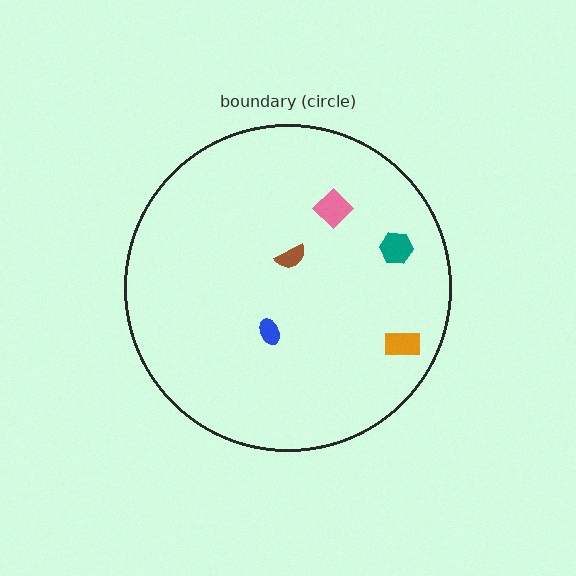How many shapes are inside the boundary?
5 inside, 0 outside.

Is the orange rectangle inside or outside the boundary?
Inside.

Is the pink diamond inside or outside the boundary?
Inside.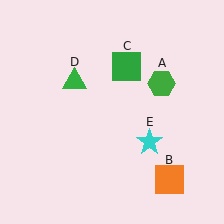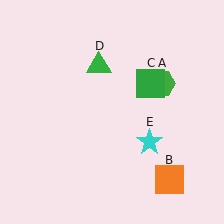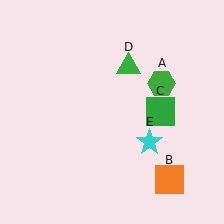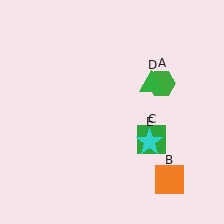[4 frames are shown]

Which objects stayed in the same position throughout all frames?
Green hexagon (object A) and orange square (object B) and cyan star (object E) remained stationary.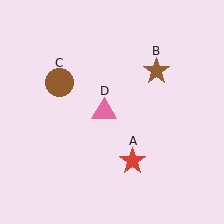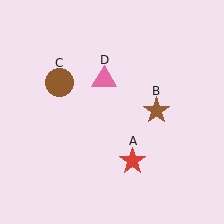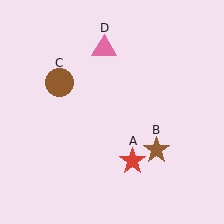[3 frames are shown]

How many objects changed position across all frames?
2 objects changed position: brown star (object B), pink triangle (object D).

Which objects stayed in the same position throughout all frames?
Red star (object A) and brown circle (object C) remained stationary.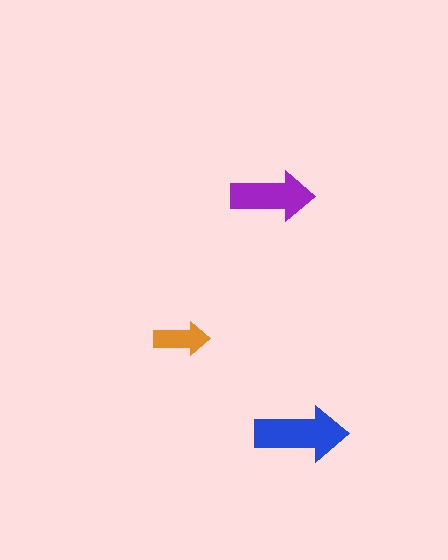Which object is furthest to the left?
The orange arrow is leftmost.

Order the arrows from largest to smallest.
the blue one, the purple one, the orange one.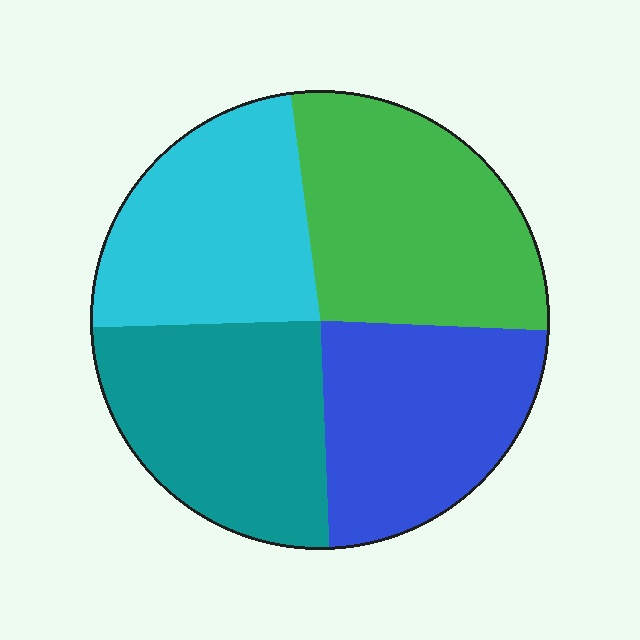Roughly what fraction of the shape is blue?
Blue covers 24% of the shape.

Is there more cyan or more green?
Green.